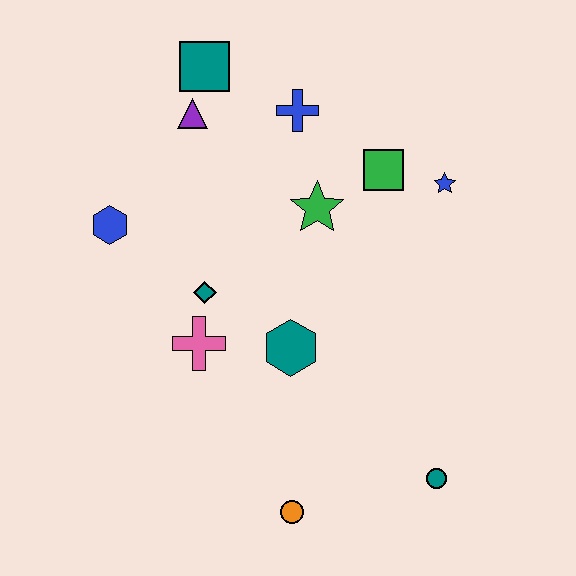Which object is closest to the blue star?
The green square is closest to the blue star.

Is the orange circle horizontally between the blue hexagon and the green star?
Yes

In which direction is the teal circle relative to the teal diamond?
The teal circle is to the right of the teal diamond.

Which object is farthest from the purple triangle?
The teal circle is farthest from the purple triangle.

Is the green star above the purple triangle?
No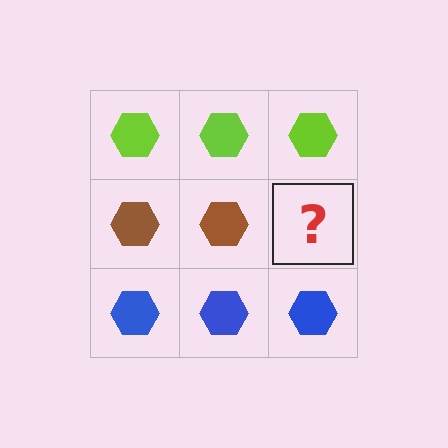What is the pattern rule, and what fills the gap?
The rule is that each row has a consistent color. The gap should be filled with a brown hexagon.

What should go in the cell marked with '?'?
The missing cell should contain a brown hexagon.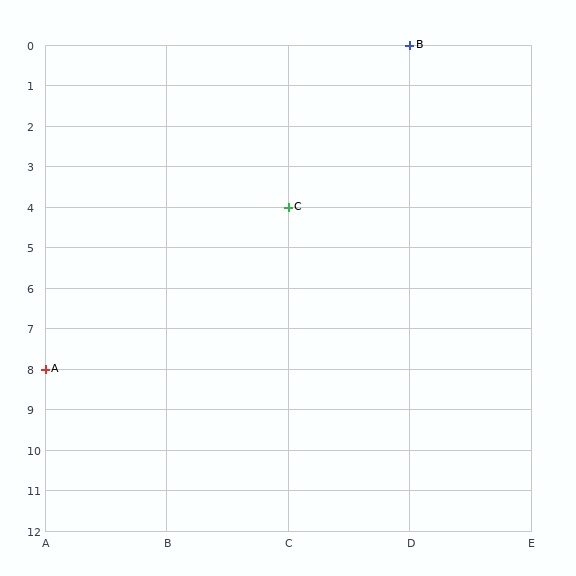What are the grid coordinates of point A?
Point A is at grid coordinates (A, 8).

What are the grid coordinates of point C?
Point C is at grid coordinates (C, 4).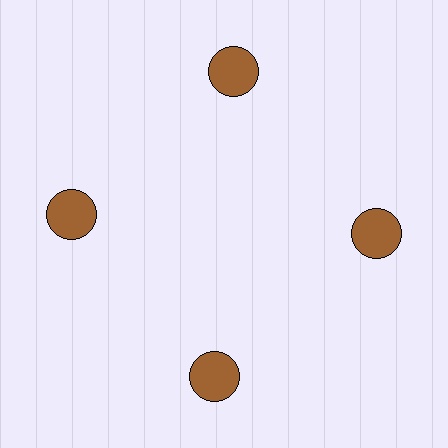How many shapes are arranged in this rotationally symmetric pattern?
There are 4 shapes, arranged in 4 groups of 1.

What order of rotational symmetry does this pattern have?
This pattern has 4-fold rotational symmetry.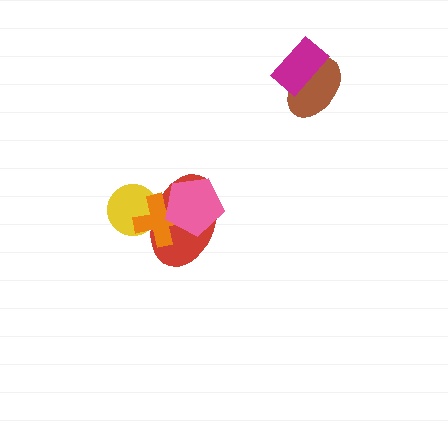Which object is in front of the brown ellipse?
The magenta rectangle is in front of the brown ellipse.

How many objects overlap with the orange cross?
3 objects overlap with the orange cross.